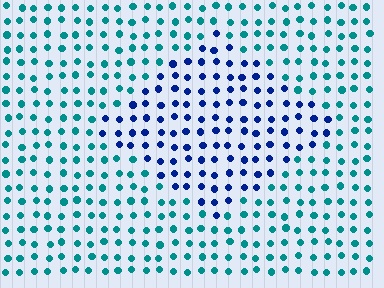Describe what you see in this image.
The image is filled with small teal elements in a uniform arrangement. A diamond-shaped region is visible where the elements are tinted to a slightly different hue, forming a subtle color boundary.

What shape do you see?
I see a diamond.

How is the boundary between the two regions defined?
The boundary is defined purely by a slight shift in hue (about 49 degrees). Spacing, size, and orientation are identical on both sides.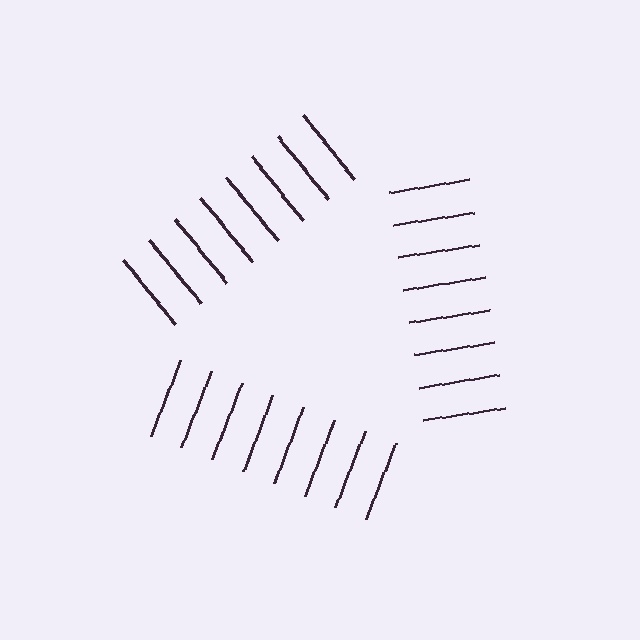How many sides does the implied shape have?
3 sides — the line-ends trace a triangle.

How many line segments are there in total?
24 — 8 along each of the 3 edges.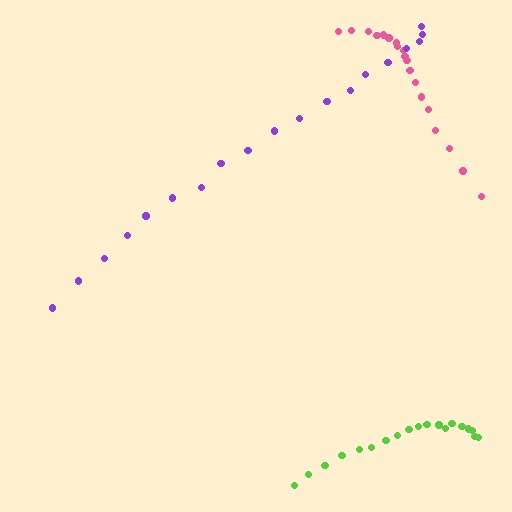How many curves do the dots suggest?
There are 3 distinct paths.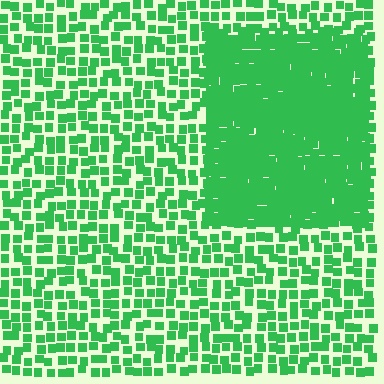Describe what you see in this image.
The image contains small green elements arranged at two different densities. A rectangle-shaped region is visible where the elements are more densely packed than the surrounding area.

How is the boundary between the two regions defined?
The boundary is defined by a change in element density (approximately 2.4x ratio). All elements are the same color, size, and shape.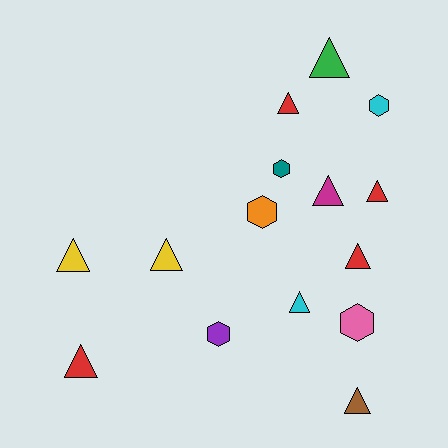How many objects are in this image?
There are 15 objects.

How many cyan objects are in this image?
There are 2 cyan objects.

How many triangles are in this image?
There are 10 triangles.